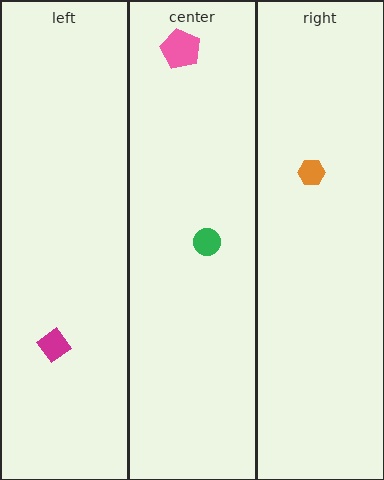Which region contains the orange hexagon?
The right region.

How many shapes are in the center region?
2.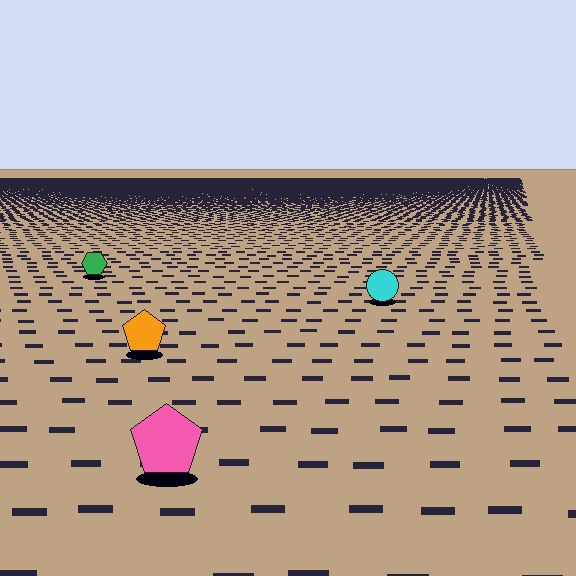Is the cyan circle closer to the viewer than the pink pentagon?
No. The pink pentagon is closer — you can tell from the texture gradient: the ground texture is coarser near it.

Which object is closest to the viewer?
The pink pentagon is closest. The texture marks near it are larger and more spread out.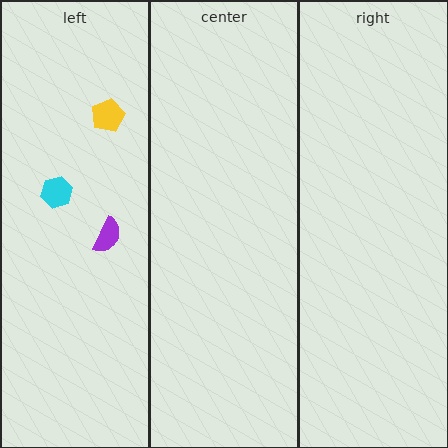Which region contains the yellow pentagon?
The left region.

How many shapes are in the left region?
3.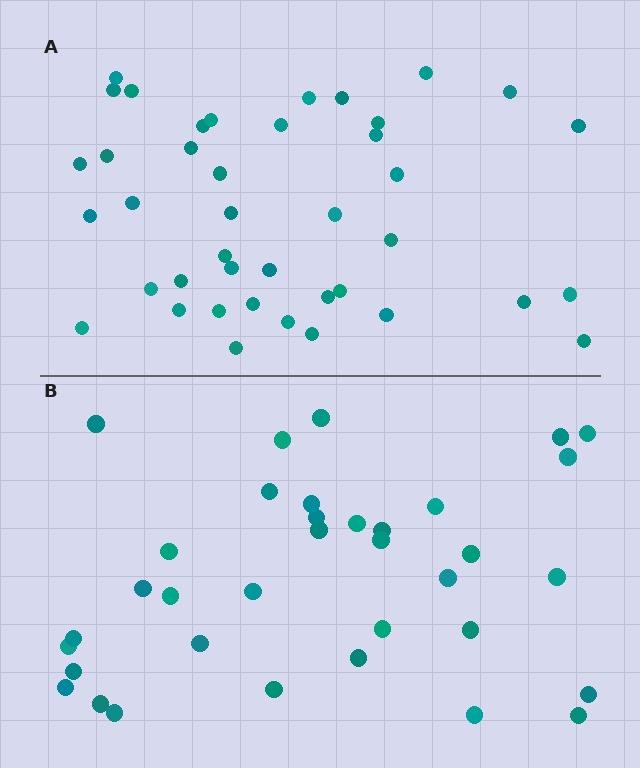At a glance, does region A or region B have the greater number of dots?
Region A (the top region) has more dots.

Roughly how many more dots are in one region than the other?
Region A has about 6 more dots than region B.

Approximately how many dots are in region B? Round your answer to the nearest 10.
About 40 dots. (The exact count is 35, which rounds to 40.)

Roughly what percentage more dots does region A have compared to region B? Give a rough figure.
About 15% more.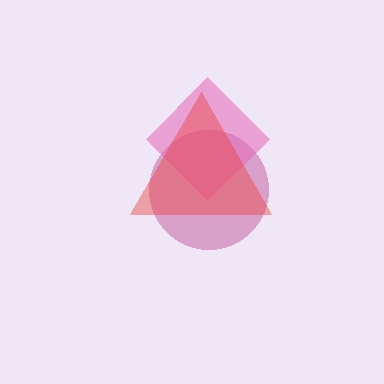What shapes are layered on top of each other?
The layered shapes are: a magenta circle, a pink diamond, a red triangle.